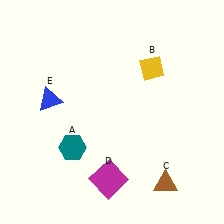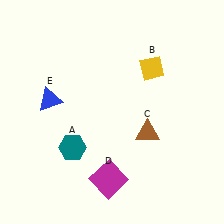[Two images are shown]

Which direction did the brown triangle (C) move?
The brown triangle (C) moved up.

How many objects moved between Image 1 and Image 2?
1 object moved between the two images.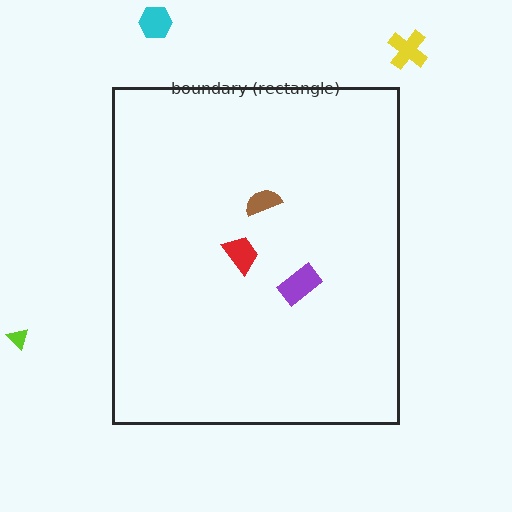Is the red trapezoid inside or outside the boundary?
Inside.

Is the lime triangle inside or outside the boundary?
Outside.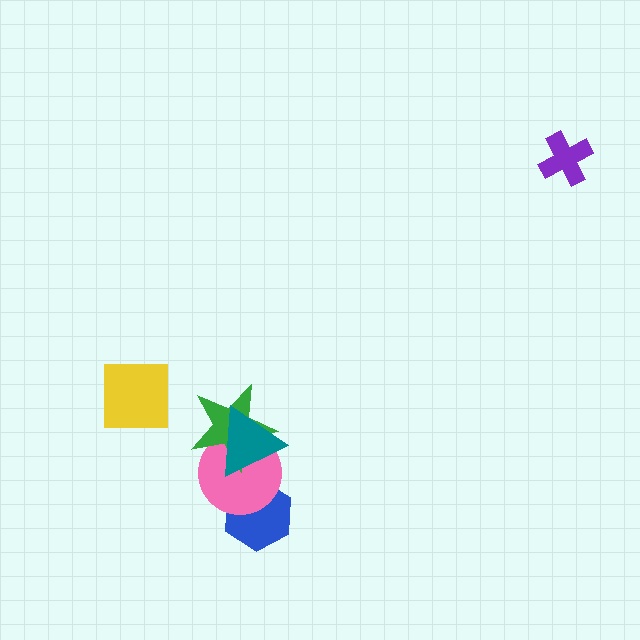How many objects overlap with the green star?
2 objects overlap with the green star.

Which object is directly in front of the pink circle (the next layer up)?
The green star is directly in front of the pink circle.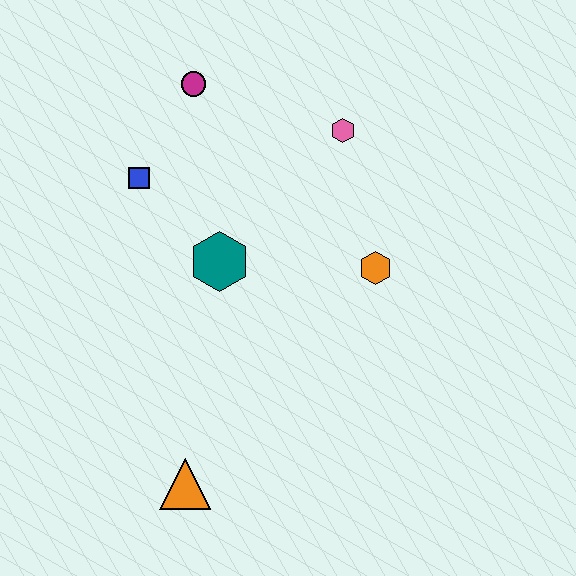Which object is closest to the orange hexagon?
The pink hexagon is closest to the orange hexagon.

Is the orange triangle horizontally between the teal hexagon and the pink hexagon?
No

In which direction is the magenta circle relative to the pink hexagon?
The magenta circle is to the left of the pink hexagon.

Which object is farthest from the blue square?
The orange triangle is farthest from the blue square.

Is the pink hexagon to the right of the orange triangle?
Yes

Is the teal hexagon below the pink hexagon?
Yes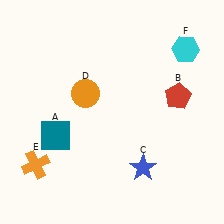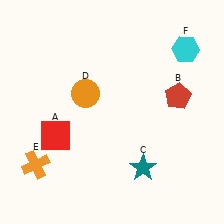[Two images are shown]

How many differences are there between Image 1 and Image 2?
There are 2 differences between the two images.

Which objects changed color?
A changed from teal to red. C changed from blue to teal.